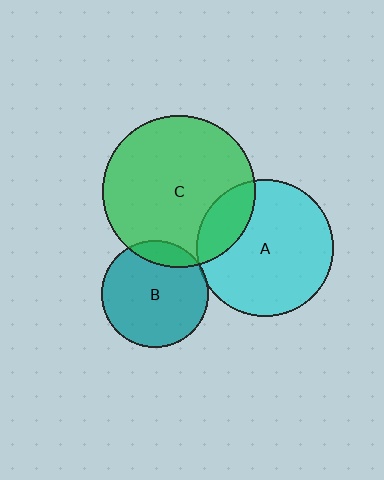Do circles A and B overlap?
Yes.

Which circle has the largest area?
Circle C (green).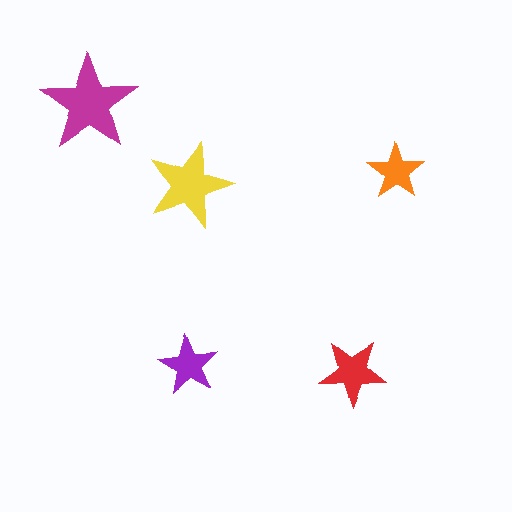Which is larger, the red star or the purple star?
The red one.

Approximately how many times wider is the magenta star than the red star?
About 1.5 times wider.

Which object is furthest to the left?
The magenta star is leftmost.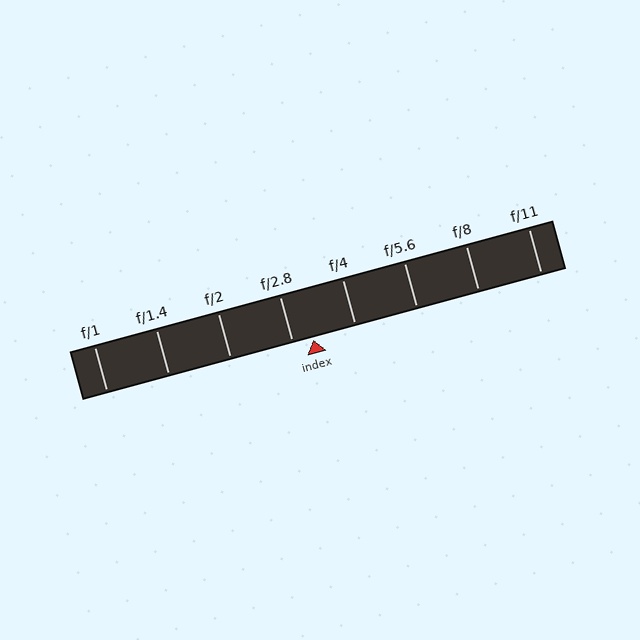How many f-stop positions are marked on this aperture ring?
There are 8 f-stop positions marked.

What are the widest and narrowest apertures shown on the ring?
The widest aperture shown is f/1 and the narrowest is f/11.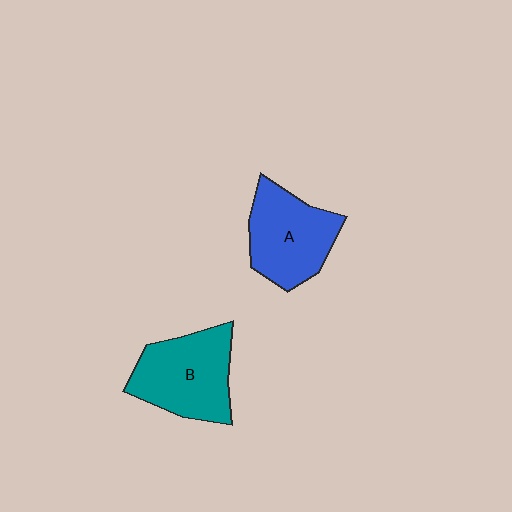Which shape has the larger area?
Shape B (teal).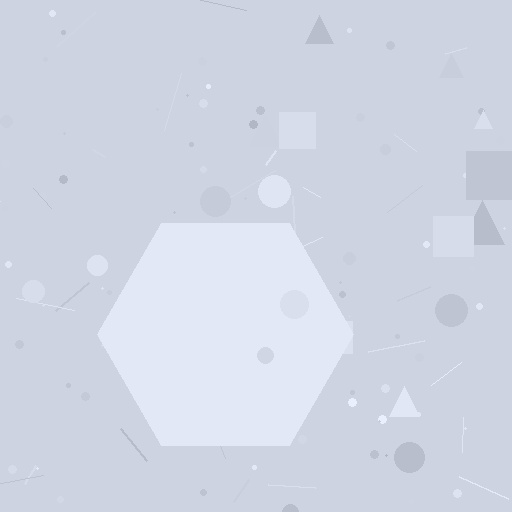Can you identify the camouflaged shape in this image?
The camouflaged shape is a hexagon.